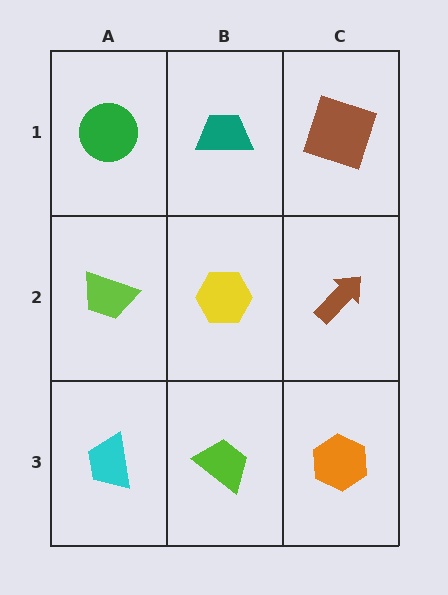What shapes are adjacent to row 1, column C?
A brown arrow (row 2, column C), a teal trapezoid (row 1, column B).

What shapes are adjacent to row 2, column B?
A teal trapezoid (row 1, column B), a lime trapezoid (row 3, column B), a lime trapezoid (row 2, column A), a brown arrow (row 2, column C).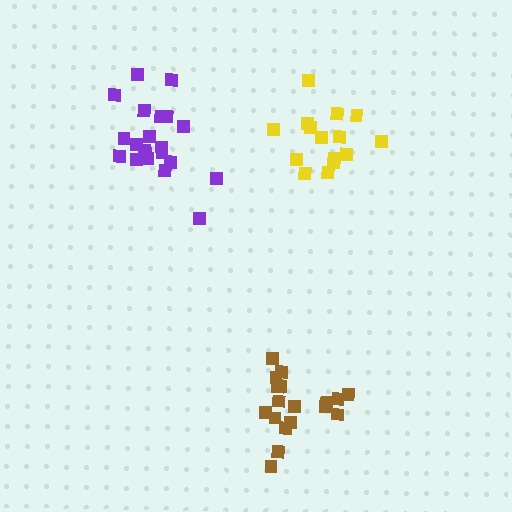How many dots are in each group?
Group 1: 18 dots, Group 2: 15 dots, Group 3: 21 dots (54 total).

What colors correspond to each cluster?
The clusters are colored: brown, yellow, purple.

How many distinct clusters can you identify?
There are 3 distinct clusters.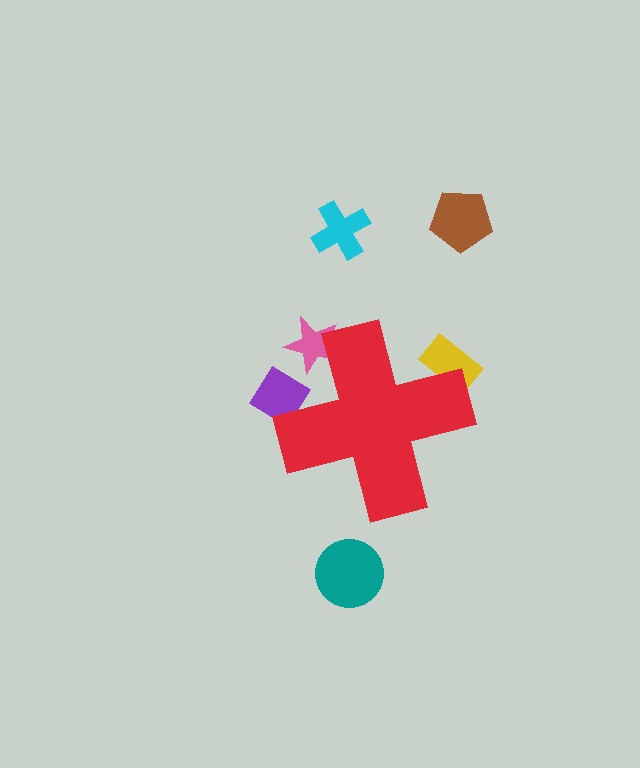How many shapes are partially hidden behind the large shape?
3 shapes are partially hidden.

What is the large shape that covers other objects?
A red cross.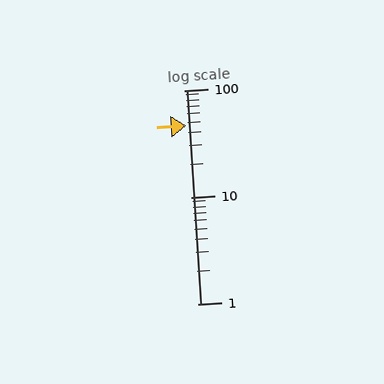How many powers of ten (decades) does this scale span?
The scale spans 2 decades, from 1 to 100.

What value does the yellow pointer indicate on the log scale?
The pointer indicates approximately 47.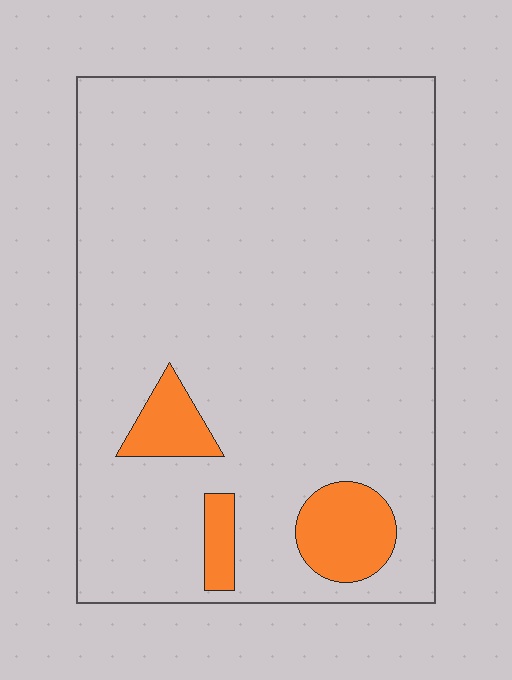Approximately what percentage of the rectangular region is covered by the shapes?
Approximately 10%.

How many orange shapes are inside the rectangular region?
3.